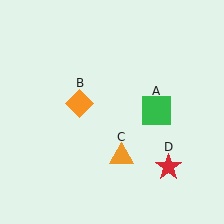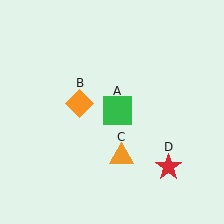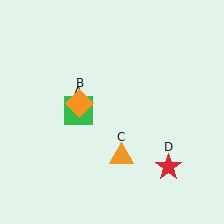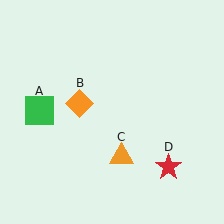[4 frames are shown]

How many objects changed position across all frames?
1 object changed position: green square (object A).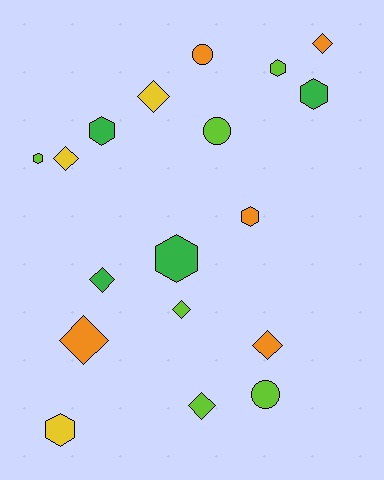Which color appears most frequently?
Lime, with 6 objects.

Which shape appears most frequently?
Diamond, with 8 objects.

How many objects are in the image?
There are 18 objects.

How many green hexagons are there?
There are 3 green hexagons.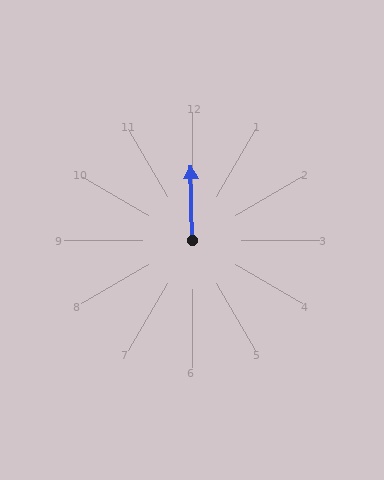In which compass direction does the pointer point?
North.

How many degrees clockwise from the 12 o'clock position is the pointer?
Approximately 359 degrees.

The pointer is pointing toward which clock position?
Roughly 12 o'clock.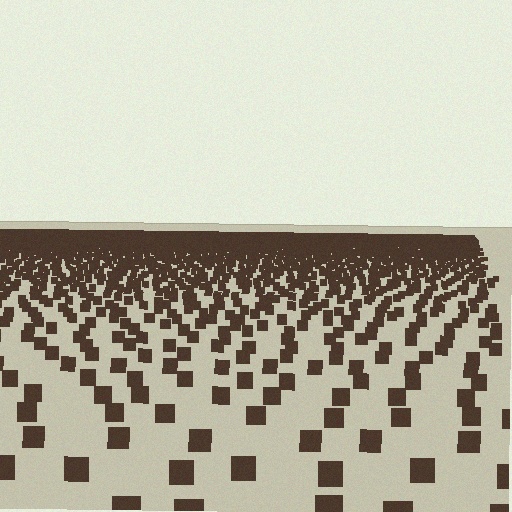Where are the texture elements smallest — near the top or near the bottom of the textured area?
Near the top.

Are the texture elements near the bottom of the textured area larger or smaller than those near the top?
Larger. Near the bottom, elements are closer to the viewer and appear at a bigger on-screen size.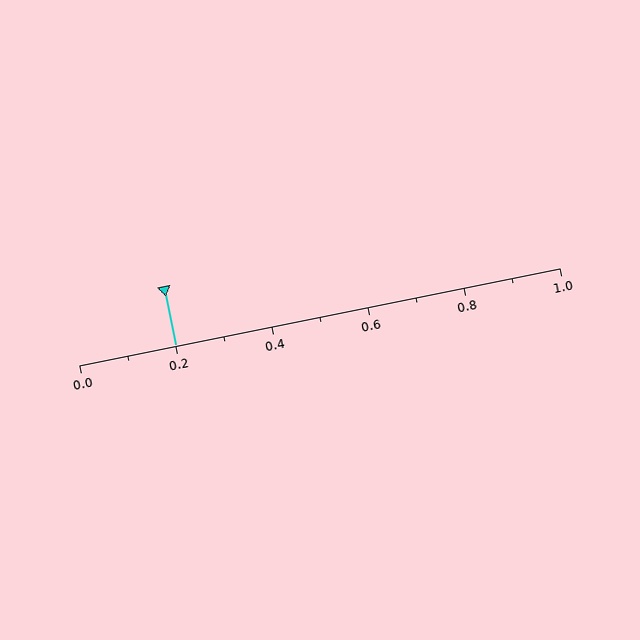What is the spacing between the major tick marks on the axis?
The major ticks are spaced 0.2 apart.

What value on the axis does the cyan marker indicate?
The marker indicates approximately 0.2.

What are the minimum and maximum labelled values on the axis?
The axis runs from 0.0 to 1.0.